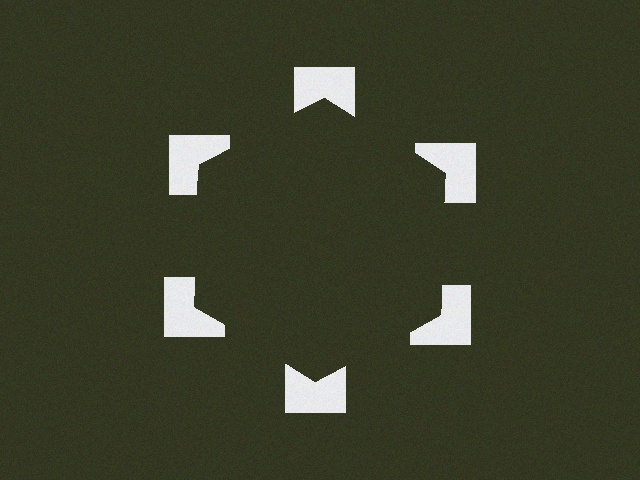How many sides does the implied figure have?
6 sides.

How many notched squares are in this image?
There are 6 — one at each vertex of the illusory hexagon.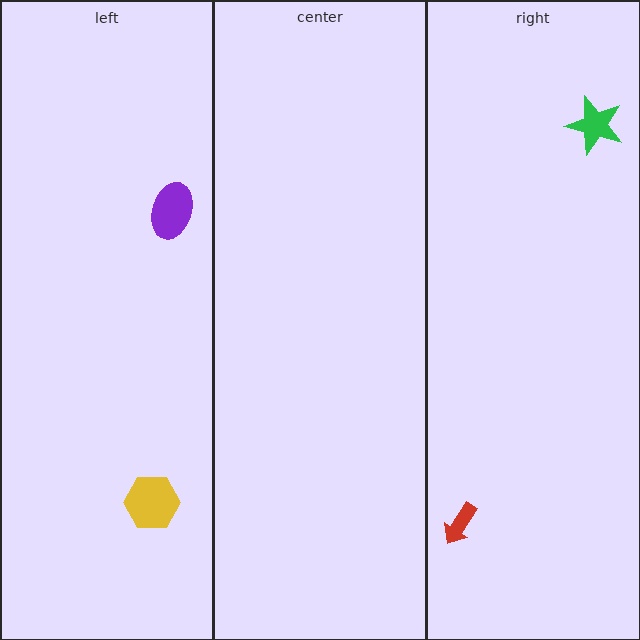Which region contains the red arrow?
The right region.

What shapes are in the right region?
The red arrow, the green star.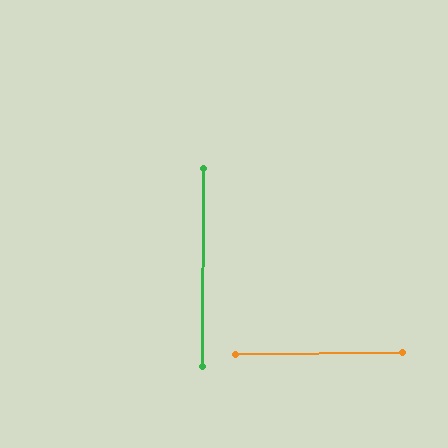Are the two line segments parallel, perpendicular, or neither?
Perpendicular — they meet at approximately 89°.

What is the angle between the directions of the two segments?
Approximately 89 degrees.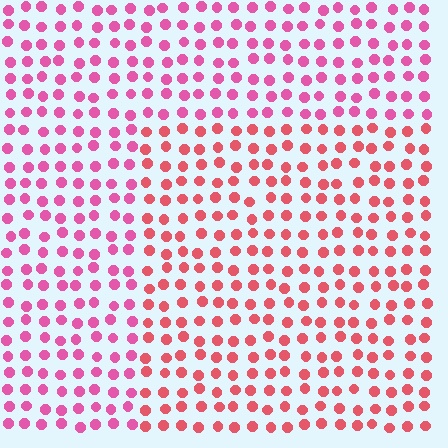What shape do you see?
I see a rectangle.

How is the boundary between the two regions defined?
The boundary is defined purely by a slight shift in hue (about 28 degrees). Spacing, size, and orientation are identical on both sides.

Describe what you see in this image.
The image is filled with small pink elements in a uniform arrangement. A rectangle-shaped region is visible where the elements are tinted to a slightly different hue, forming a subtle color boundary.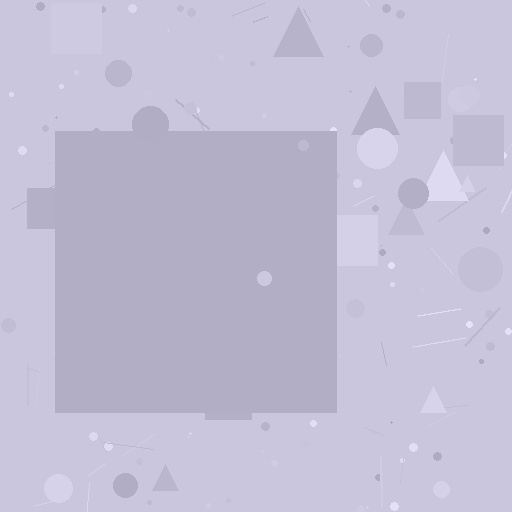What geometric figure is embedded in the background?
A square is embedded in the background.